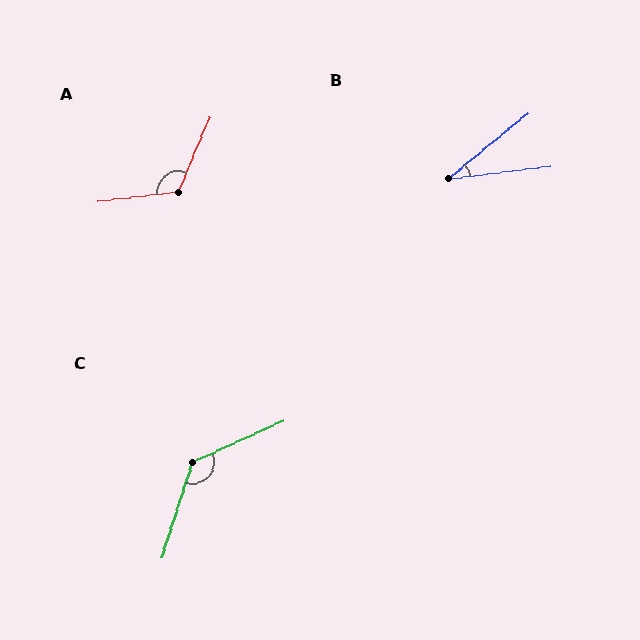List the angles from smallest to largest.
B (32°), A (120°), C (132°).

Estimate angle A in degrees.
Approximately 120 degrees.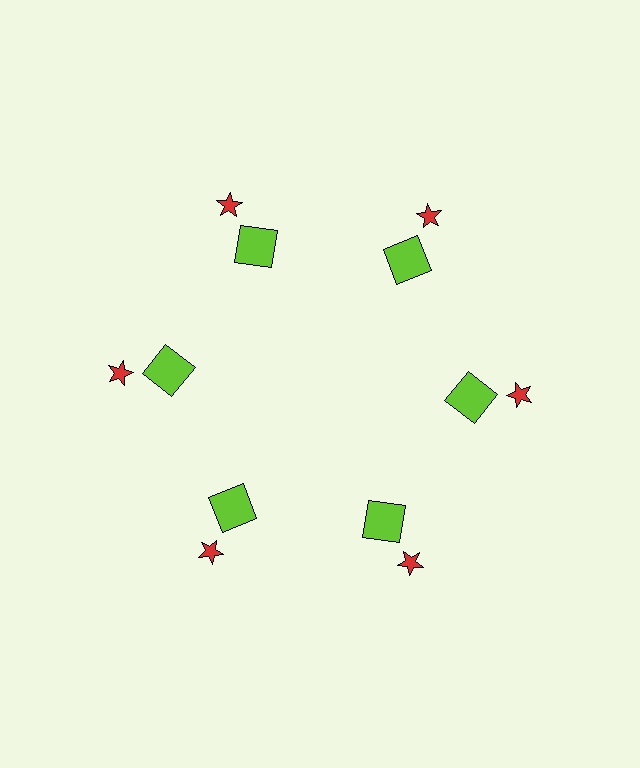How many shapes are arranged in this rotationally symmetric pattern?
There are 12 shapes, arranged in 6 groups of 2.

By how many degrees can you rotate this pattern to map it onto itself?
The pattern maps onto itself every 60 degrees of rotation.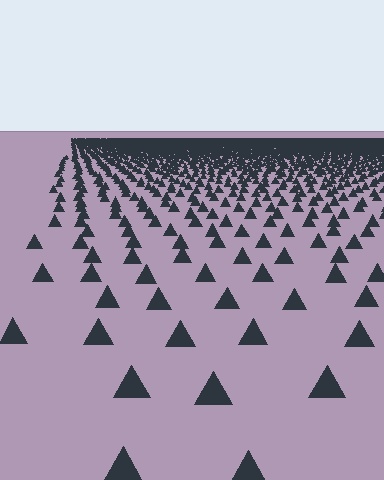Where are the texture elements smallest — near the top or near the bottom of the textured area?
Near the top.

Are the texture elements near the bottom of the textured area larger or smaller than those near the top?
Larger. Near the bottom, elements are closer to the viewer and appear at a bigger on-screen size.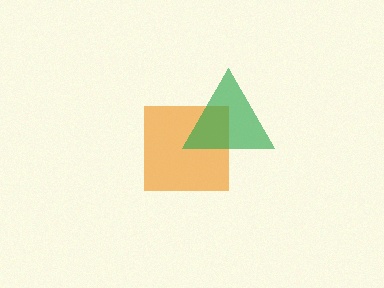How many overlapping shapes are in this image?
There are 2 overlapping shapes in the image.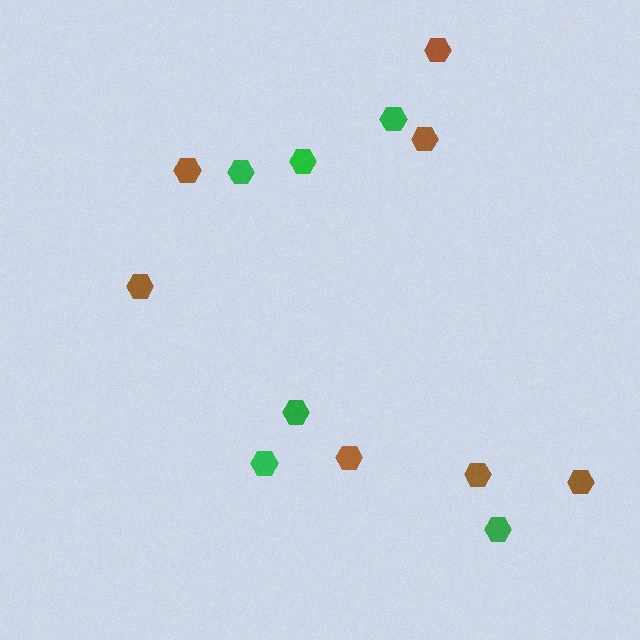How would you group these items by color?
There are 2 groups: one group of green hexagons (6) and one group of brown hexagons (7).